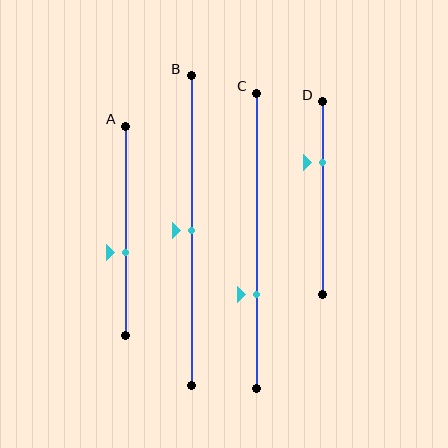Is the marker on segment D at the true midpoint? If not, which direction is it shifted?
No, the marker on segment D is shifted upward by about 19% of the segment length.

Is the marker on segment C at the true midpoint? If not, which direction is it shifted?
No, the marker on segment C is shifted downward by about 18% of the segment length.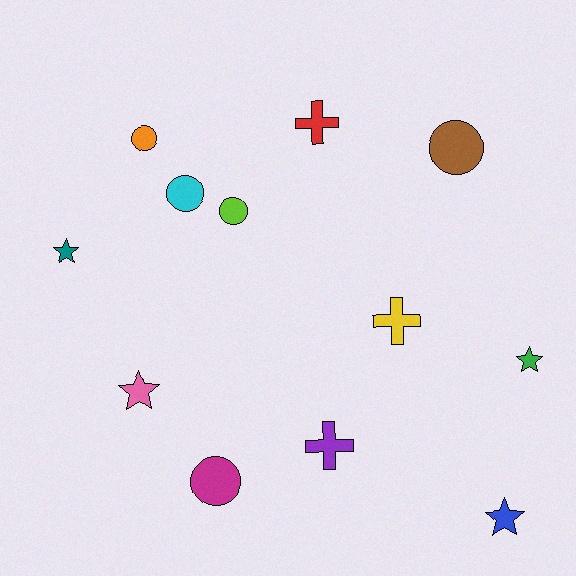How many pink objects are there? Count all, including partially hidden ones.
There is 1 pink object.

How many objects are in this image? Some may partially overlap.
There are 12 objects.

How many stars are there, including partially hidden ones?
There are 4 stars.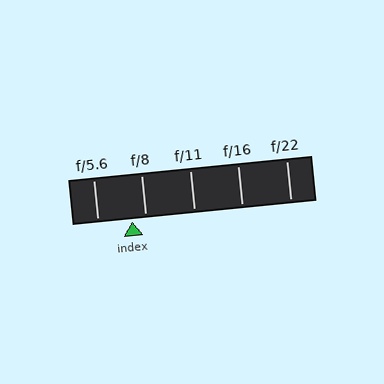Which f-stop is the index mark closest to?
The index mark is closest to f/8.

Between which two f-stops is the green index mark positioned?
The index mark is between f/5.6 and f/8.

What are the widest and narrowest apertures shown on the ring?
The widest aperture shown is f/5.6 and the narrowest is f/22.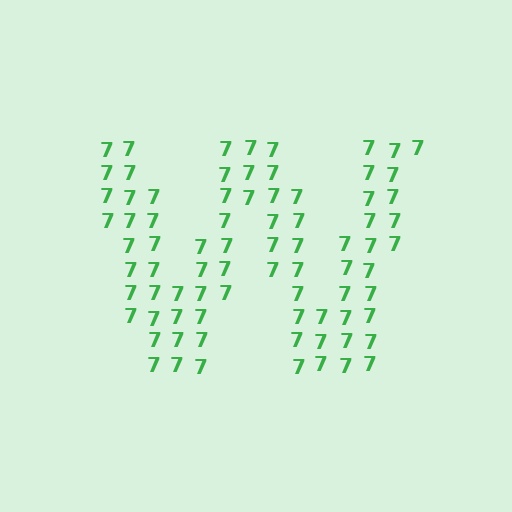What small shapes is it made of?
It is made of small digit 7's.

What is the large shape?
The large shape is the letter W.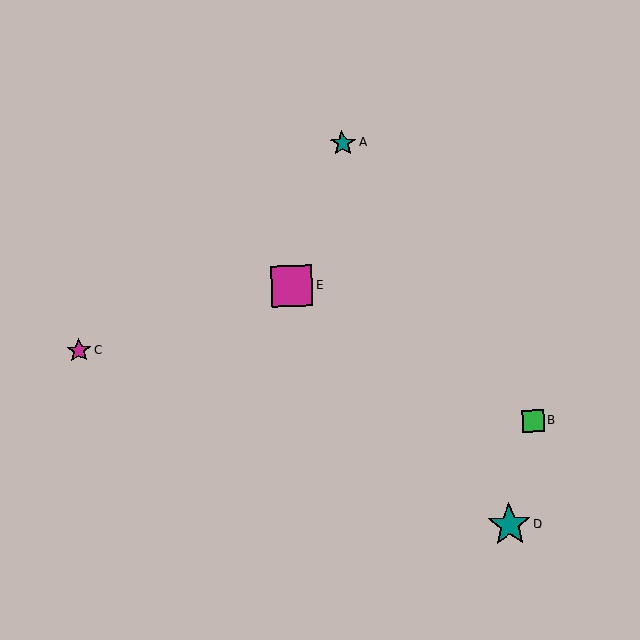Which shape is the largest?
The teal star (labeled D) is the largest.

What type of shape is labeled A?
Shape A is a teal star.